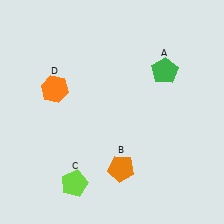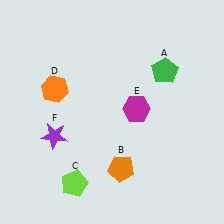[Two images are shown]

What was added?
A magenta hexagon (E), a purple star (F) were added in Image 2.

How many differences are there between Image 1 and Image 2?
There are 2 differences between the two images.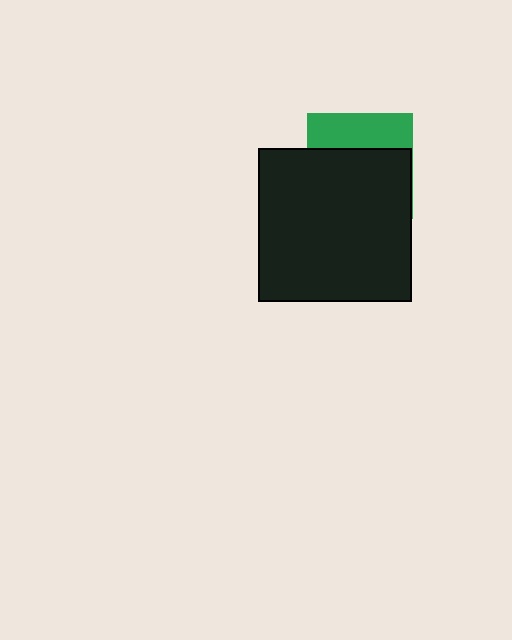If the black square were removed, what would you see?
You would see the complete green square.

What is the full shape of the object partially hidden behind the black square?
The partially hidden object is a green square.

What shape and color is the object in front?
The object in front is a black square.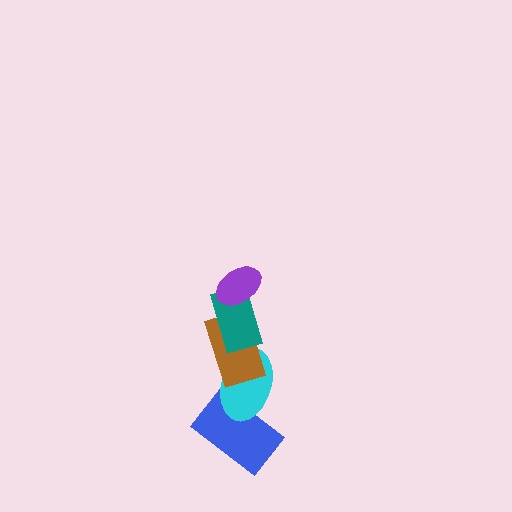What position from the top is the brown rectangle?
The brown rectangle is 3rd from the top.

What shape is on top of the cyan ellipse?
The brown rectangle is on top of the cyan ellipse.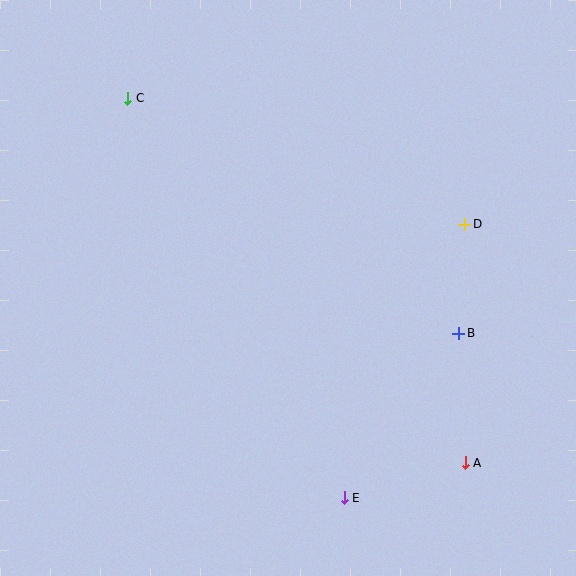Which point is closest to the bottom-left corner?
Point E is closest to the bottom-left corner.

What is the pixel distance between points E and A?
The distance between E and A is 126 pixels.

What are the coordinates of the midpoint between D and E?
The midpoint between D and E is at (404, 361).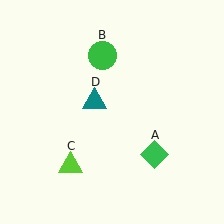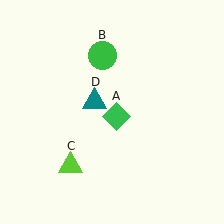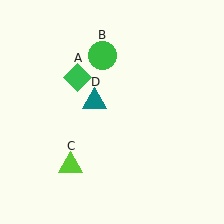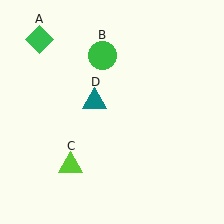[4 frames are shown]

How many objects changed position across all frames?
1 object changed position: green diamond (object A).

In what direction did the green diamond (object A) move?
The green diamond (object A) moved up and to the left.